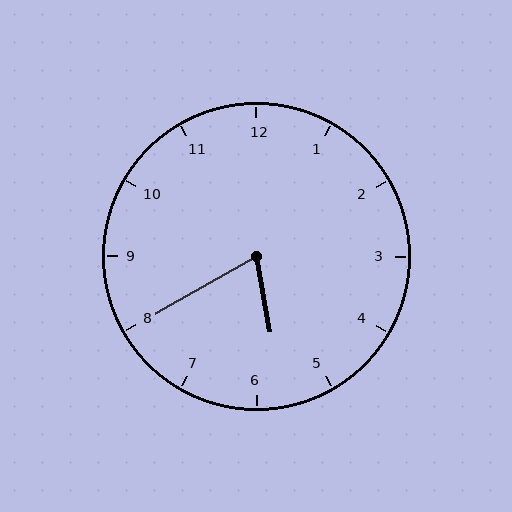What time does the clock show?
5:40.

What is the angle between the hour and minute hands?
Approximately 70 degrees.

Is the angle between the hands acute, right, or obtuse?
It is acute.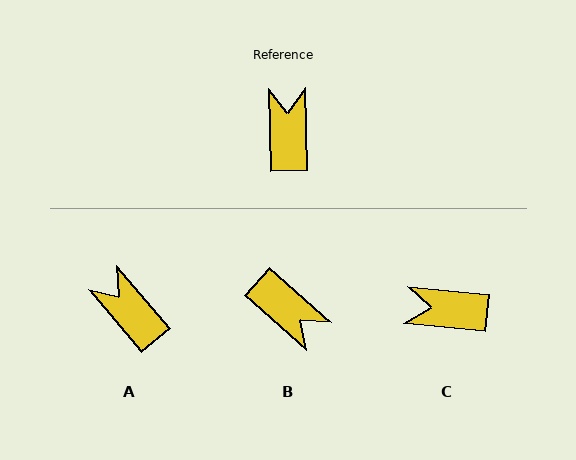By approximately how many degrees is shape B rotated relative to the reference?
Approximately 132 degrees clockwise.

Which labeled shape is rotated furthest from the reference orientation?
B, about 132 degrees away.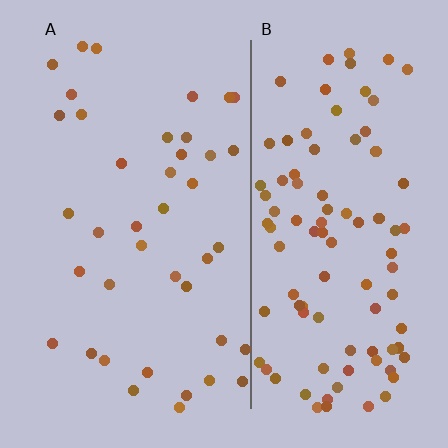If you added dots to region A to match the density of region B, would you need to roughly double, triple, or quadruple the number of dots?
Approximately triple.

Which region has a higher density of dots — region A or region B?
B (the right).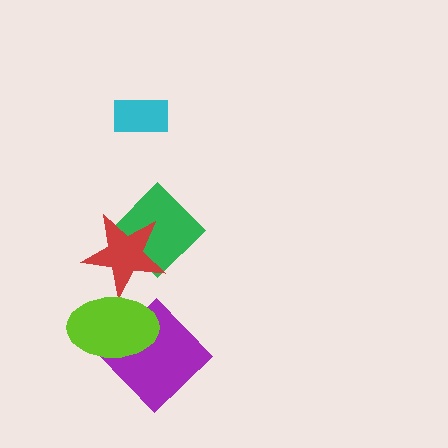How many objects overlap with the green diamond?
1 object overlaps with the green diamond.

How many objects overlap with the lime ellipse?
2 objects overlap with the lime ellipse.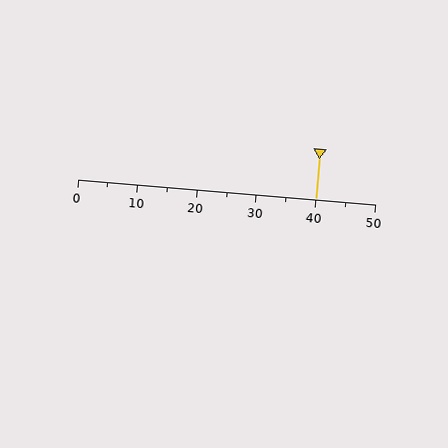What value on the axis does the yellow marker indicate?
The marker indicates approximately 40.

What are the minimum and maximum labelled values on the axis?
The axis runs from 0 to 50.